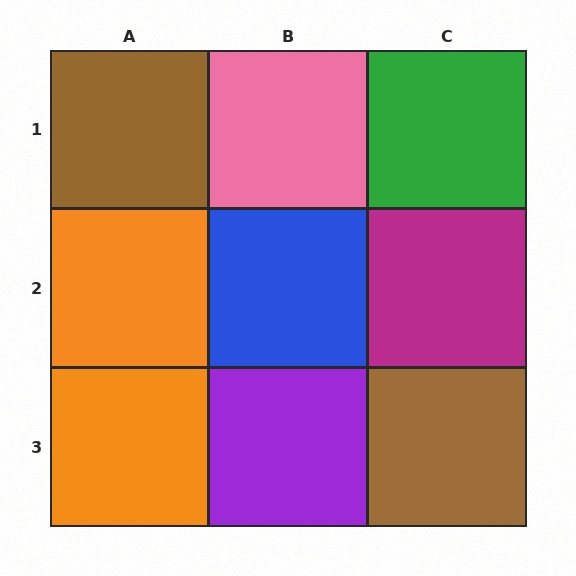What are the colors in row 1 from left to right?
Brown, pink, green.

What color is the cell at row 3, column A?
Orange.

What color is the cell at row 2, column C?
Magenta.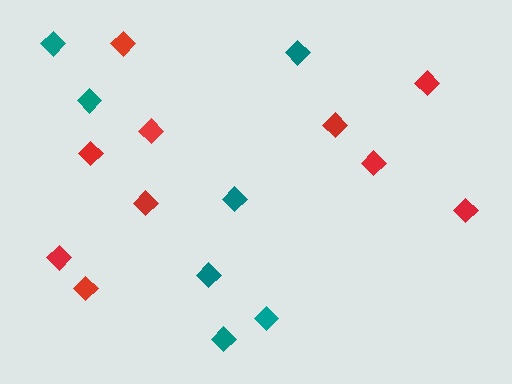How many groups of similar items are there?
There are 2 groups: one group of red diamonds (10) and one group of teal diamonds (7).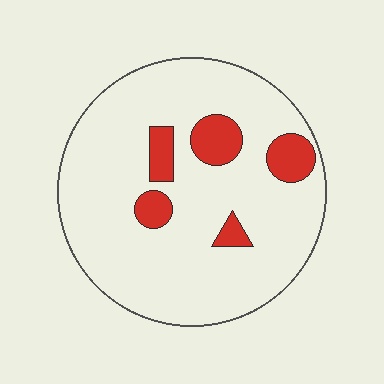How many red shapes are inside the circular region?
5.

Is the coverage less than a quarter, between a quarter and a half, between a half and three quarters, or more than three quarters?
Less than a quarter.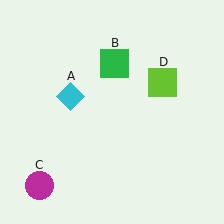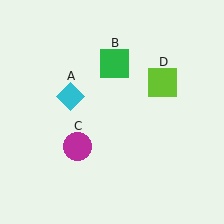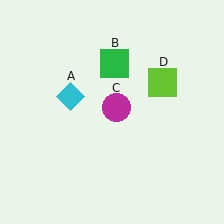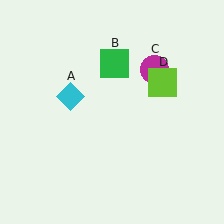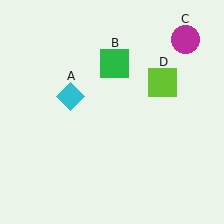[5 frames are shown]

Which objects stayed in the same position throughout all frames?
Cyan diamond (object A) and green square (object B) and lime square (object D) remained stationary.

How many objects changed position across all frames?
1 object changed position: magenta circle (object C).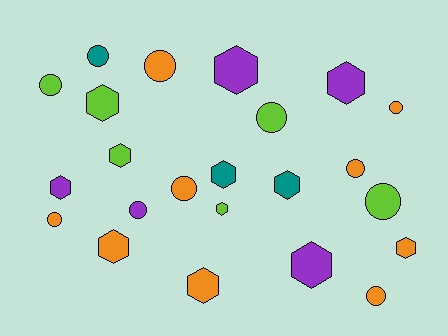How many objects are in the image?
There are 23 objects.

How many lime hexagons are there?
There are 3 lime hexagons.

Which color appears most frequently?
Orange, with 9 objects.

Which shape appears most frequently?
Hexagon, with 12 objects.